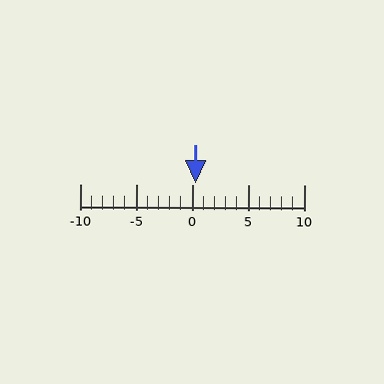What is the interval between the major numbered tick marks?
The major tick marks are spaced 5 units apart.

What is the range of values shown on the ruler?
The ruler shows values from -10 to 10.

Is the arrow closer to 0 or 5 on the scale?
The arrow is closer to 0.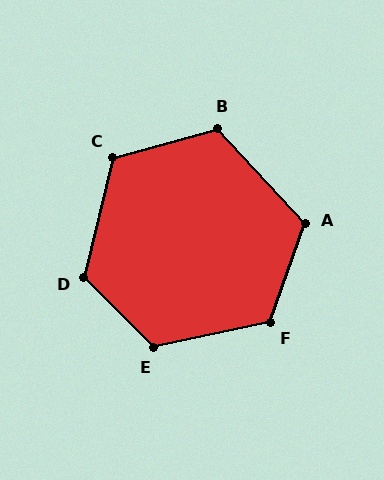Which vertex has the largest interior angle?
E, at approximately 123 degrees.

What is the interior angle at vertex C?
Approximately 119 degrees (obtuse).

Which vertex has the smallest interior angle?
B, at approximately 117 degrees.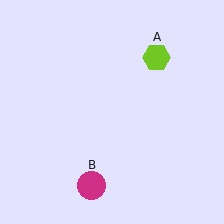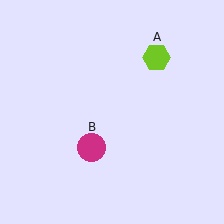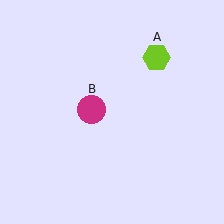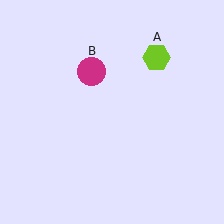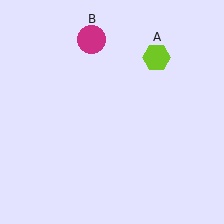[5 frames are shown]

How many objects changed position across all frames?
1 object changed position: magenta circle (object B).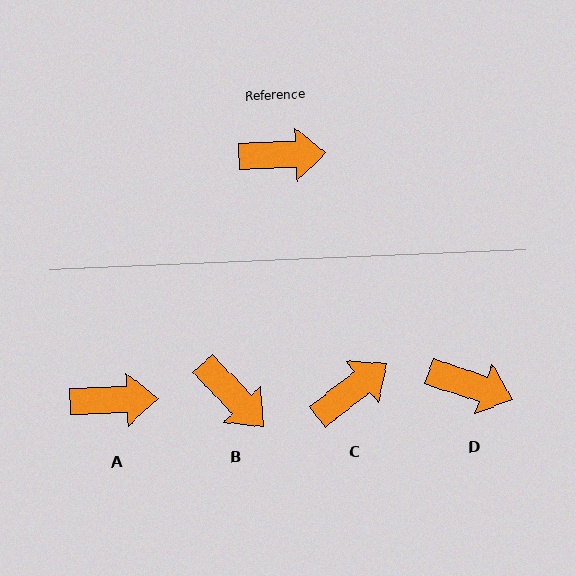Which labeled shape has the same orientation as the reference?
A.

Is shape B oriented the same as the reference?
No, it is off by about 48 degrees.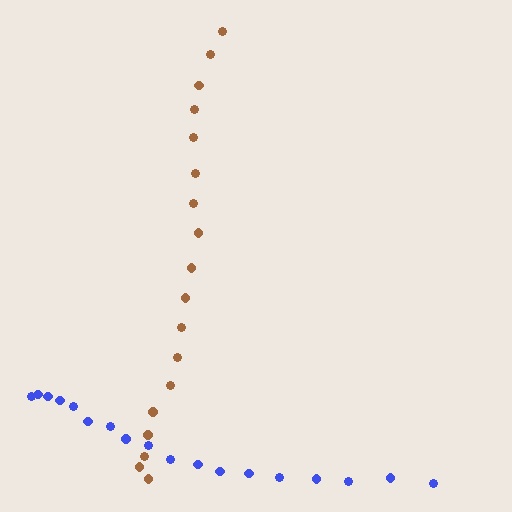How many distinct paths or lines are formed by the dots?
There are 2 distinct paths.